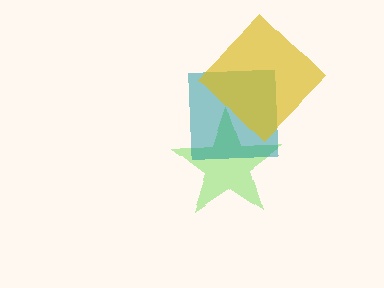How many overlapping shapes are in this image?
There are 3 overlapping shapes in the image.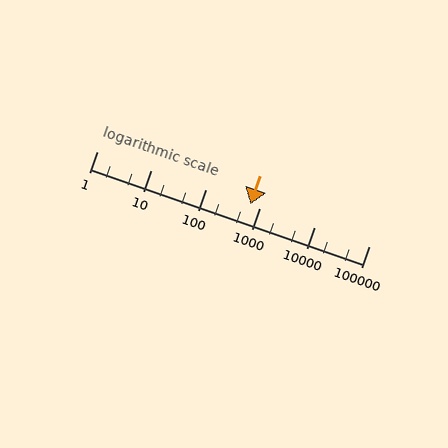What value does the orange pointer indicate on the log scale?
The pointer indicates approximately 650.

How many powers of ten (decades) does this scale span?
The scale spans 5 decades, from 1 to 100000.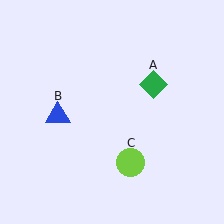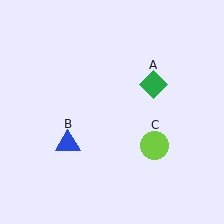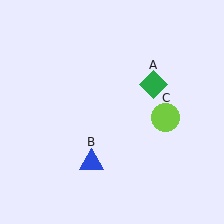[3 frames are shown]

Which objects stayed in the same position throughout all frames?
Green diamond (object A) remained stationary.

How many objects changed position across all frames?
2 objects changed position: blue triangle (object B), lime circle (object C).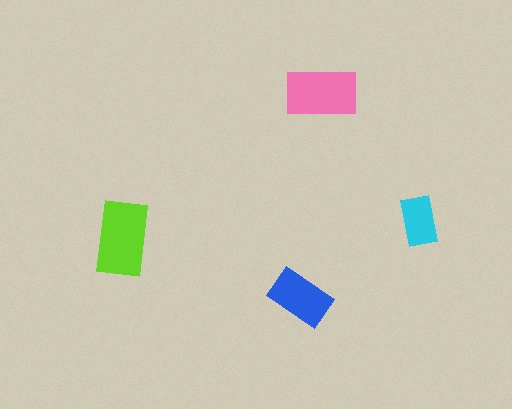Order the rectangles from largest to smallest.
the lime one, the pink one, the blue one, the cyan one.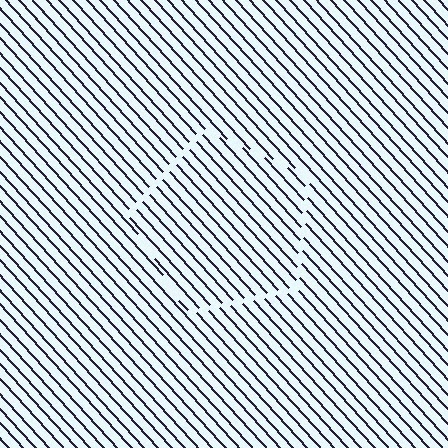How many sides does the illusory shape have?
5 sides — the line-ends trace a pentagon.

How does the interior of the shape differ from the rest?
The interior of the shape contains the same grating, shifted by half a period — the contour is defined by the phase discontinuity where line-ends from the inner and outer gratings abut.